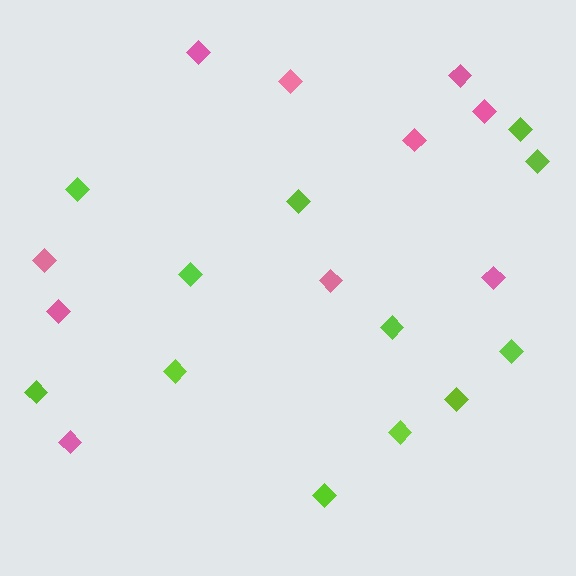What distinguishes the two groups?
There are 2 groups: one group of pink diamonds (10) and one group of lime diamonds (12).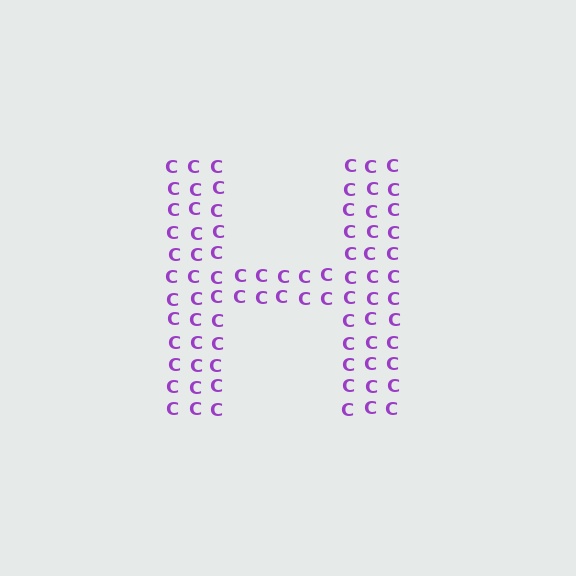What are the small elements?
The small elements are letter C's.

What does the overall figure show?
The overall figure shows the letter H.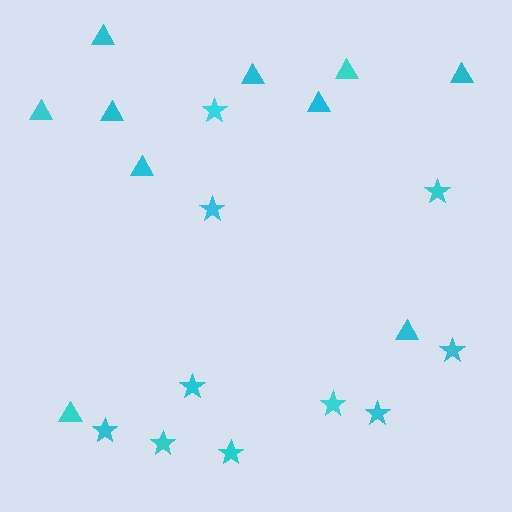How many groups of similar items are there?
There are 2 groups: one group of stars (10) and one group of triangles (10).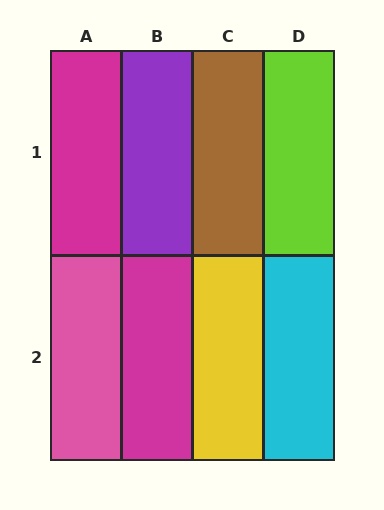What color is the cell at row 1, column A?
Magenta.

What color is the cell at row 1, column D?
Lime.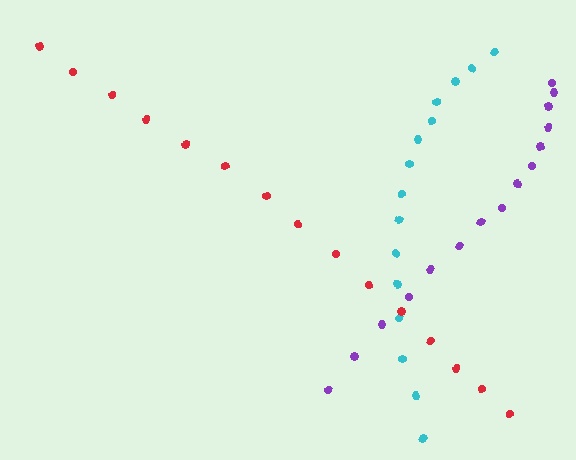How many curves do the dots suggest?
There are 3 distinct paths.